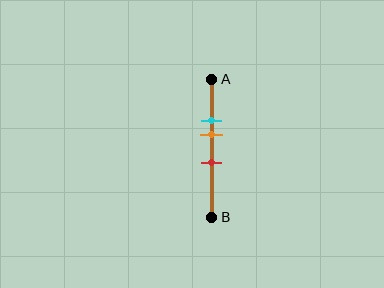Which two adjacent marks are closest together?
The cyan and orange marks are the closest adjacent pair.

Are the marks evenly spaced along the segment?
Yes, the marks are approximately evenly spaced.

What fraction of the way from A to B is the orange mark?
The orange mark is approximately 40% (0.4) of the way from A to B.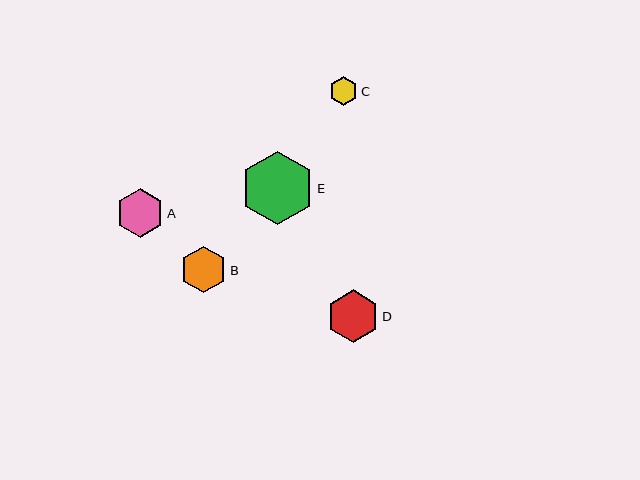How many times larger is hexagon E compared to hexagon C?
Hexagon E is approximately 2.5 times the size of hexagon C.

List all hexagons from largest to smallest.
From largest to smallest: E, D, A, B, C.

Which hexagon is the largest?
Hexagon E is the largest with a size of approximately 73 pixels.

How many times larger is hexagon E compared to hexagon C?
Hexagon E is approximately 2.5 times the size of hexagon C.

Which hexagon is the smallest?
Hexagon C is the smallest with a size of approximately 29 pixels.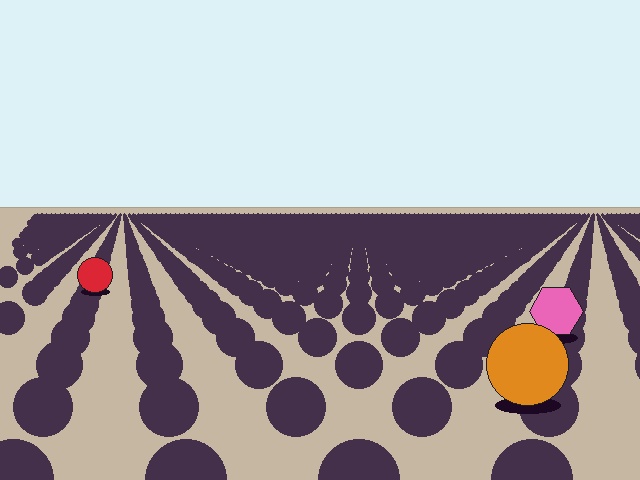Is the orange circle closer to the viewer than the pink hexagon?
Yes. The orange circle is closer — you can tell from the texture gradient: the ground texture is coarser near it.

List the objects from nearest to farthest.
From nearest to farthest: the orange circle, the pink hexagon, the red circle.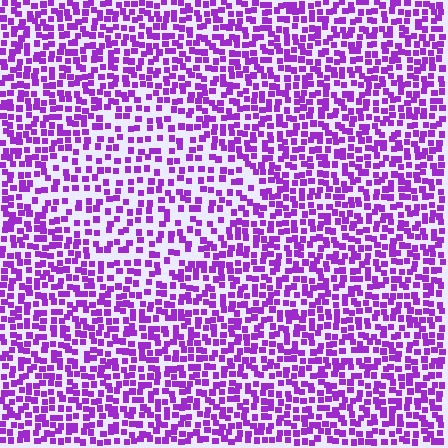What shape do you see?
I see a diamond.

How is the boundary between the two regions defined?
The boundary is defined by a change in element density (approximately 1.6x ratio). All elements are the same color, size, and shape.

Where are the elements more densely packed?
The elements are more densely packed outside the diamond boundary.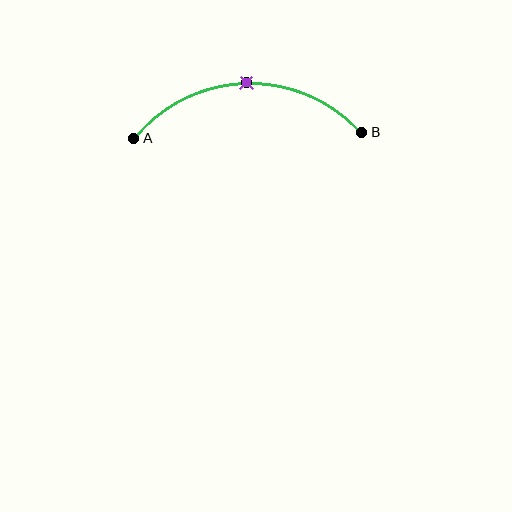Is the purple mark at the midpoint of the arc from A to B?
Yes. The purple mark lies on the arc at equal arc-length from both A and B — it is the arc midpoint.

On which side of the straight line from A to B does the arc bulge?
The arc bulges above the straight line connecting A and B.